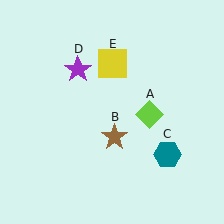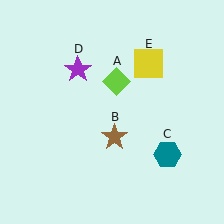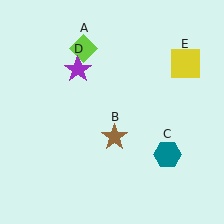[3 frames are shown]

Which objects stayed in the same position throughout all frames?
Brown star (object B) and teal hexagon (object C) and purple star (object D) remained stationary.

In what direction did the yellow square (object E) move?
The yellow square (object E) moved right.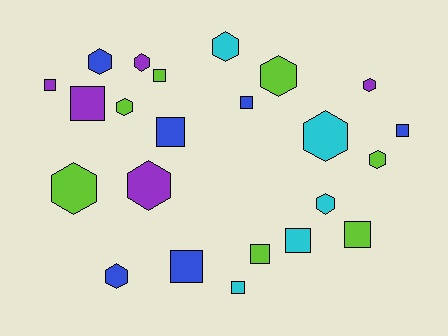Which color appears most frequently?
Lime, with 7 objects.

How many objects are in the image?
There are 23 objects.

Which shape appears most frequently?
Hexagon, with 12 objects.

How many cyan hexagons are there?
There are 3 cyan hexagons.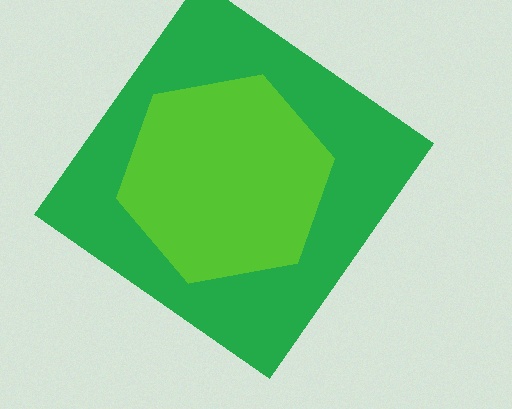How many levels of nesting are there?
2.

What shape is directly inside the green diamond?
The lime hexagon.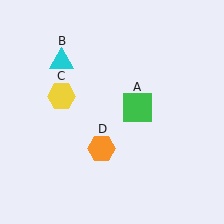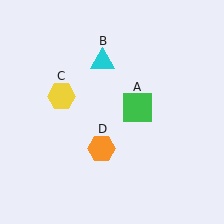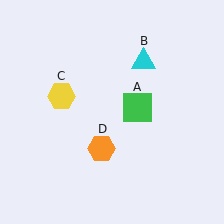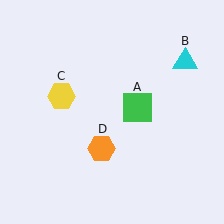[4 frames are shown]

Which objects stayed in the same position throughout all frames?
Green square (object A) and yellow hexagon (object C) and orange hexagon (object D) remained stationary.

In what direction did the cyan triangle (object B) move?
The cyan triangle (object B) moved right.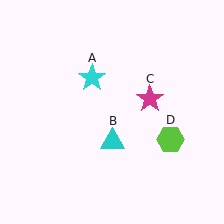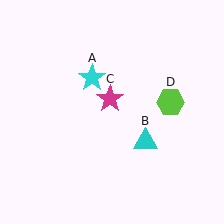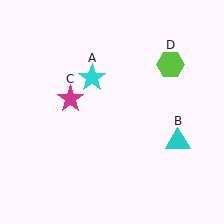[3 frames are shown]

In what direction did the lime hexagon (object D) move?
The lime hexagon (object D) moved up.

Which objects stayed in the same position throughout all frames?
Cyan star (object A) remained stationary.